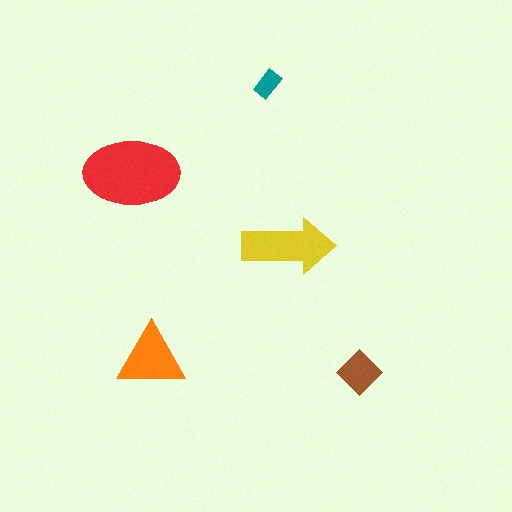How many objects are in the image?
There are 5 objects in the image.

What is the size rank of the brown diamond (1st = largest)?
4th.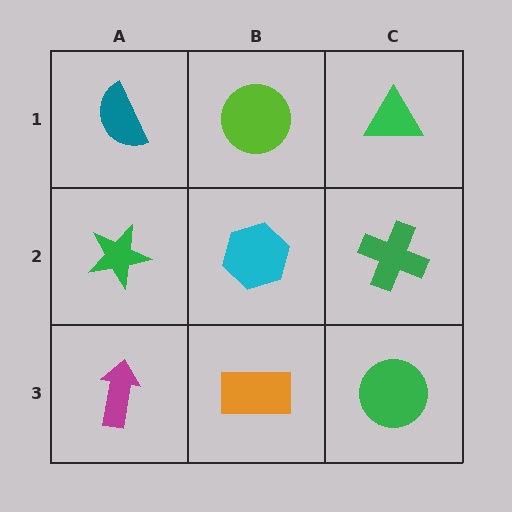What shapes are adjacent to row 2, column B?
A lime circle (row 1, column B), an orange rectangle (row 3, column B), a green star (row 2, column A), a green cross (row 2, column C).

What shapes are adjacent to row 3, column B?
A cyan hexagon (row 2, column B), a magenta arrow (row 3, column A), a green circle (row 3, column C).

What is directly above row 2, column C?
A green triangle.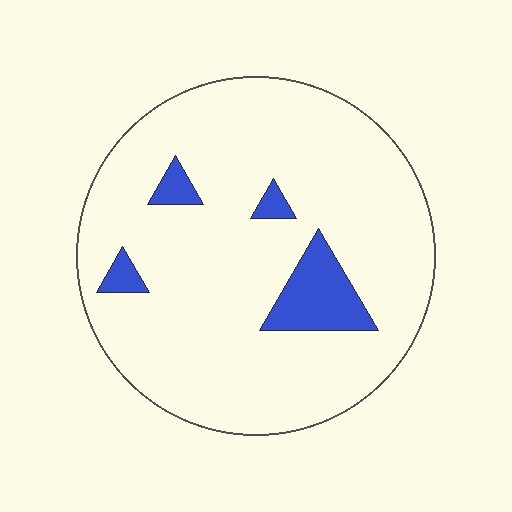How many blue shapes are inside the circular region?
4.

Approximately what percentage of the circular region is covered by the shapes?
Approximately 10%.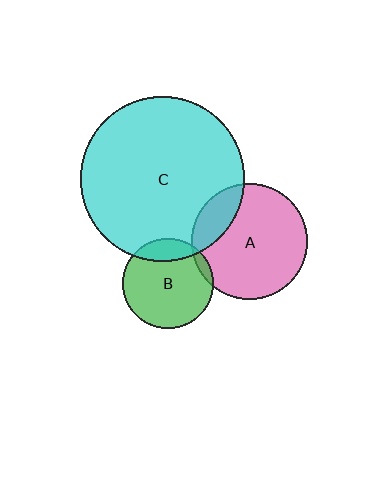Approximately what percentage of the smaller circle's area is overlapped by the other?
Approximately 5%.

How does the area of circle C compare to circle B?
Approximately 3.3 times.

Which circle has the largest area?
Circle C (cyan).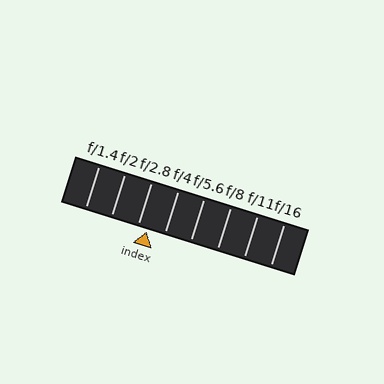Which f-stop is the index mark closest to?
The index mark is closest to f/2.8.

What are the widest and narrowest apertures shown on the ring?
The widest aperture shown is f/1.4 and the narrowest is f/16.